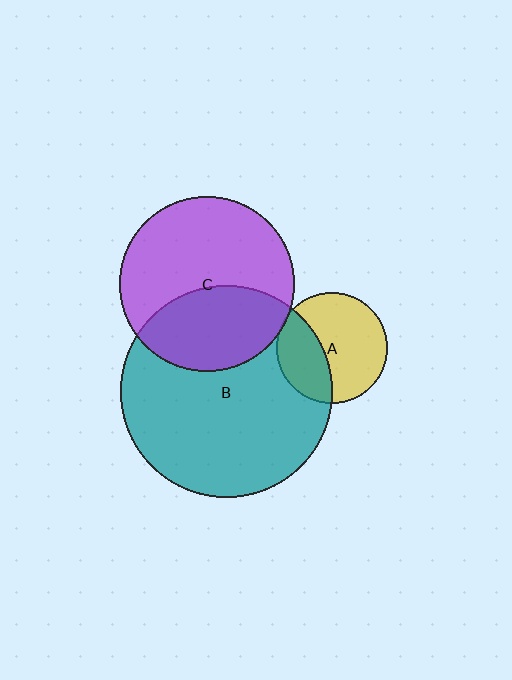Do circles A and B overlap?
Yes.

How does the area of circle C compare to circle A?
Approximately 2.5 times.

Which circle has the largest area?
Circle B (teal).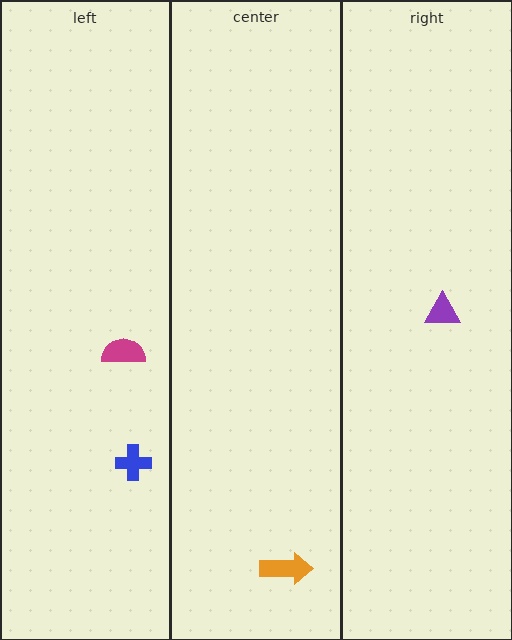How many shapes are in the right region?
1.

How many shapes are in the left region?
2.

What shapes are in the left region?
The blue cross, the magenta semicircle.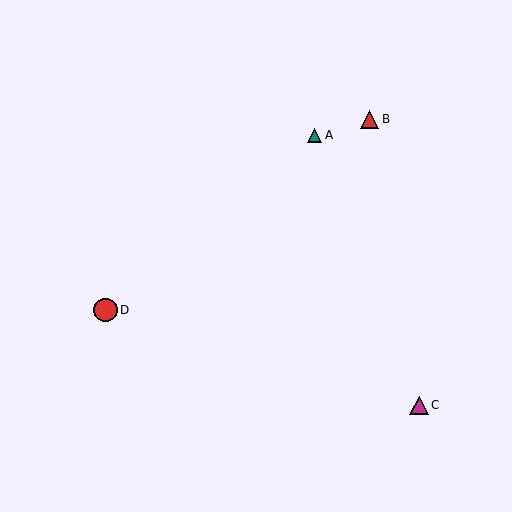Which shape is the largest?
The red circle (labeled D) is the largest.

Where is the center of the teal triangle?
The center of the teal triangle is at (315, 135).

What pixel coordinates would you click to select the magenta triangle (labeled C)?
Click at (419, 405) to select the magenta triangle C.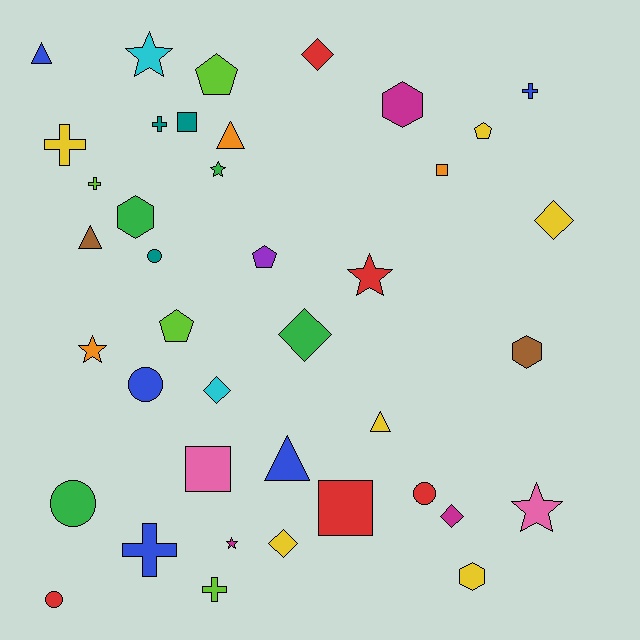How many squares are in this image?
There are 4 squares.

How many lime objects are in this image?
There are 4 lime objects.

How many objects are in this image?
There are 40 objects.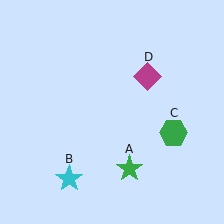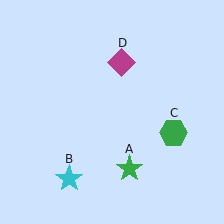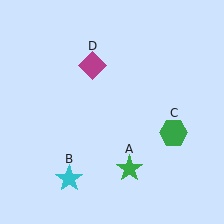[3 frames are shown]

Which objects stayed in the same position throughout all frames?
Green star (object A) and cyan star (object B) and green hexagon (object C) remained stationary.